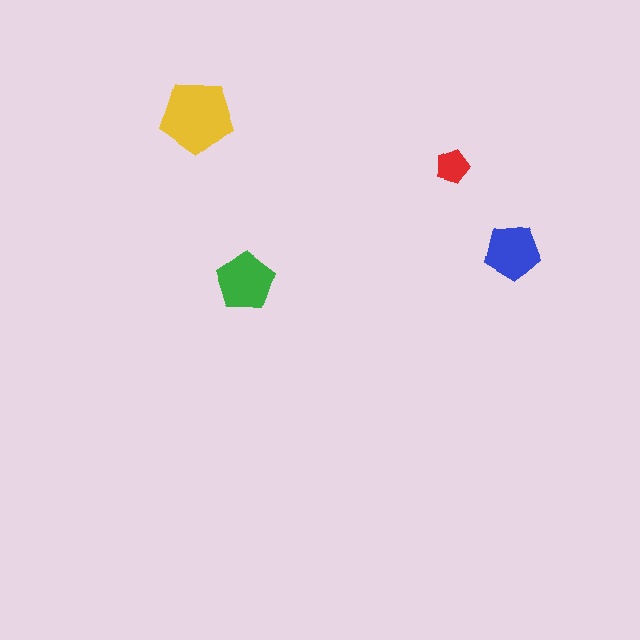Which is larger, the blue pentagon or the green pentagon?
The green one.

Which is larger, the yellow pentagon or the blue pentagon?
The yellow one.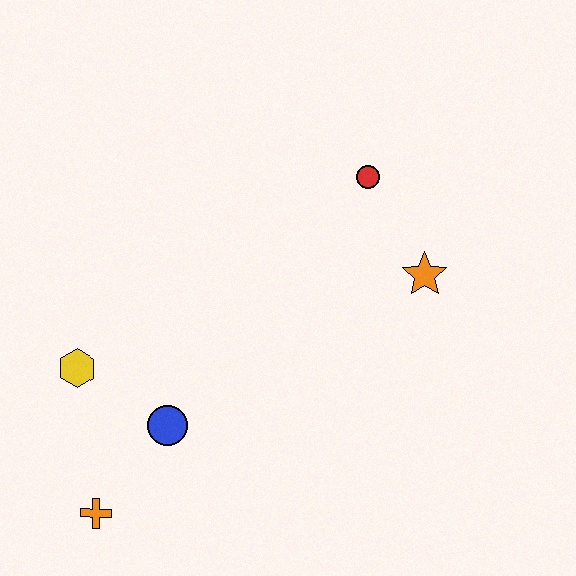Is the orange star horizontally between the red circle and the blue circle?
No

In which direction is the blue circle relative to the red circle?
The blue circle is below the red circle.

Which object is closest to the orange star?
The red circle is closest to the orange star.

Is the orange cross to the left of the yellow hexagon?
No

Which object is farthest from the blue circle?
The red circle is farthest from the blue circle.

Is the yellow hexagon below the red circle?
Yes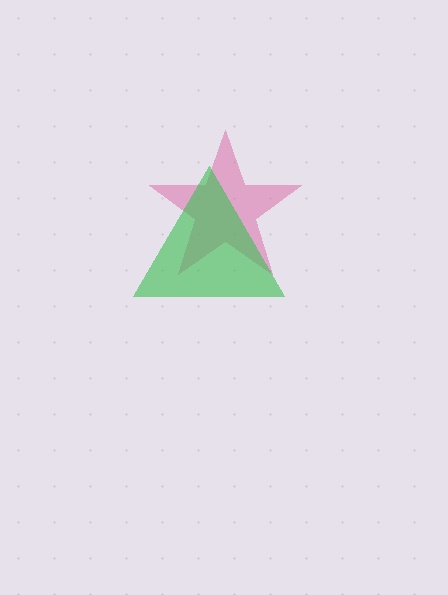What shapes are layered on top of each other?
The layered shapes are: a pink star, a green triangle.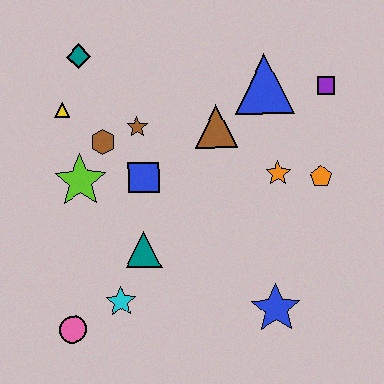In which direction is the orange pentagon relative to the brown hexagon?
The orange pentagon is to the right of the brown hexagon.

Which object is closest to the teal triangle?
The cyan star is closest to the teal triangle.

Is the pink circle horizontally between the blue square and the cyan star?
No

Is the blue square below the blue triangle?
Yes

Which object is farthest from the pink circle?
The purple square is farthest from the pink circle.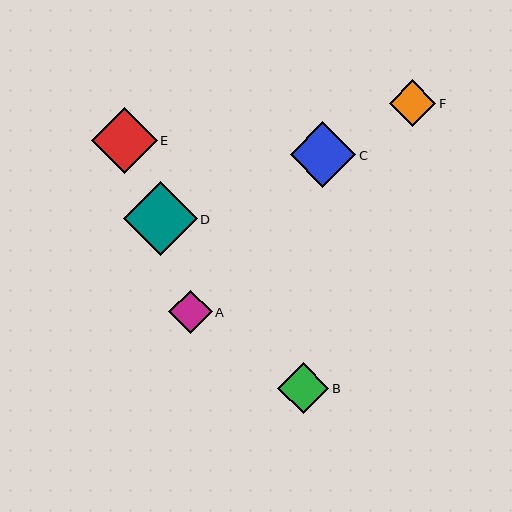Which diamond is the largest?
Diamond D is the largest with a size of approximately 74 pixels.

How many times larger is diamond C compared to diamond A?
Diamond C is approximately 1.5 times the size of diamond A.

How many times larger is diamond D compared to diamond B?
Diamond D is approximately 1.4 times the size of diamond B.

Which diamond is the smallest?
Diamond A is the smallest with a size of approximately 44 pixels.